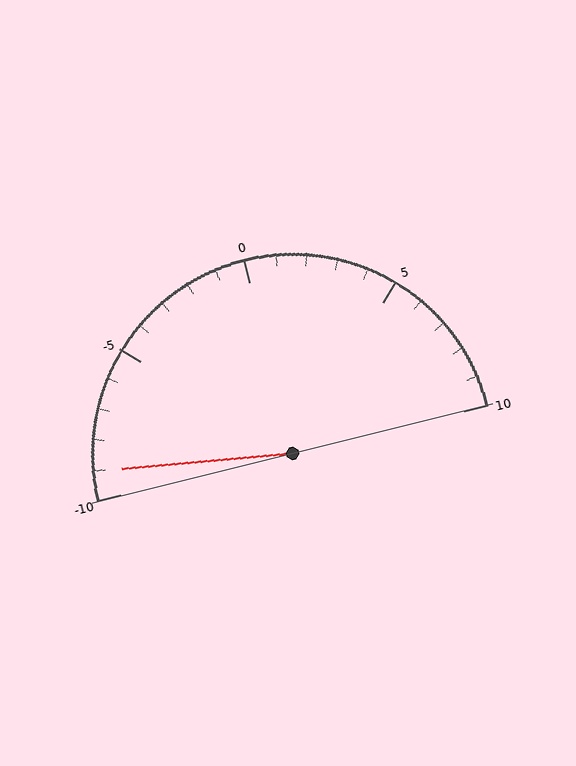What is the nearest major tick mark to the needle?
The nearest major tick mark is -10.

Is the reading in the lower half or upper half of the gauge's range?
The reading is in the lower half of the range (-10 to 10).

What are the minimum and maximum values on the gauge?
The gauge ranges from -10 to 10.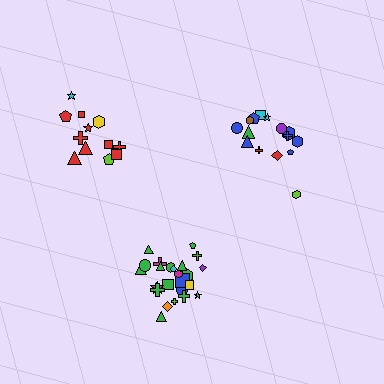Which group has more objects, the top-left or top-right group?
The top-right group.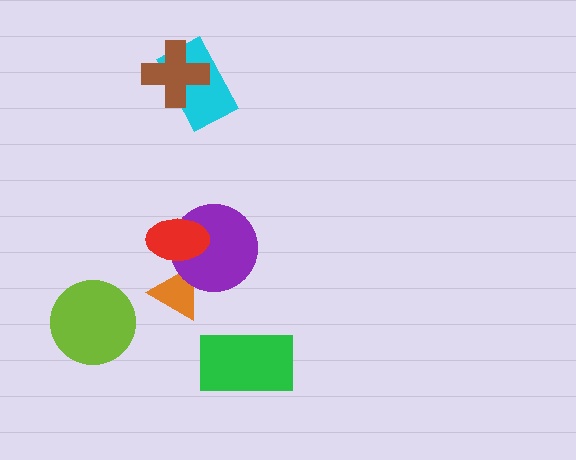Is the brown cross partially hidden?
No, no other shape covers it.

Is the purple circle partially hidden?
Yes, it is partially covered by another shape.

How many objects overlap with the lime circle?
0 objects overlap with the lime circle.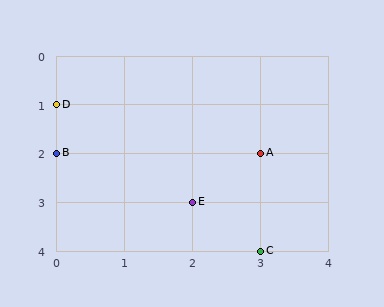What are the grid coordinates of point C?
Point C is at grid coordinates (3, 4).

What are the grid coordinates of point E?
Point E is at grid coordinates (2, 3).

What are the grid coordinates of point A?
Point A is at grid coordinates (3, 2).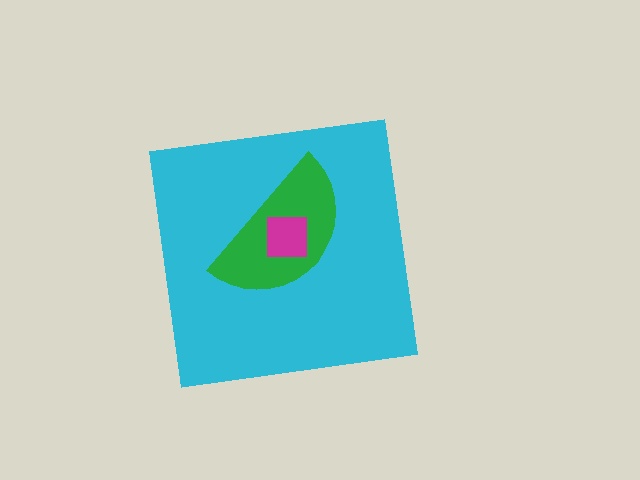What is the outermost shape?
The cyan square.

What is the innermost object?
The magenta square.